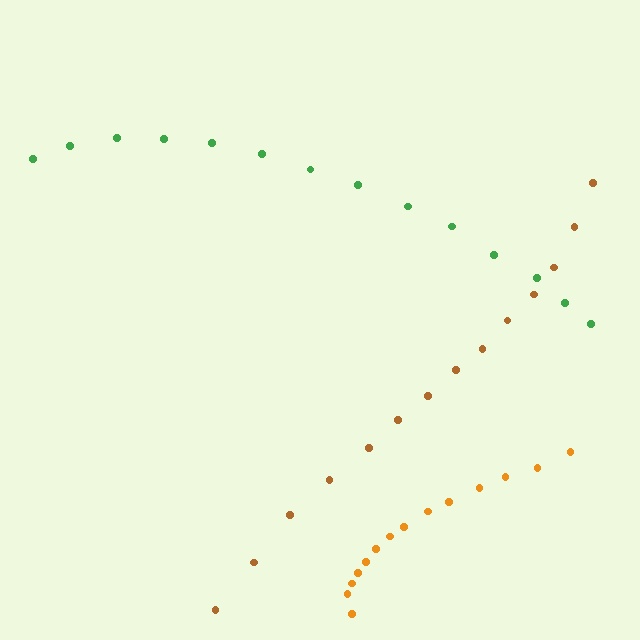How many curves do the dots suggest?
There are 3 distinct paths.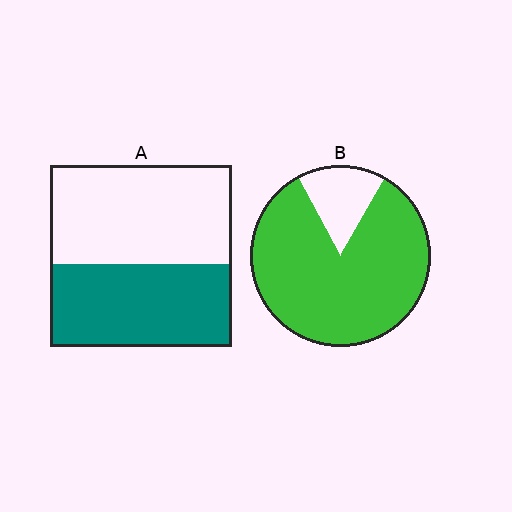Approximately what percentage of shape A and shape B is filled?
A is approximately 45% and B is approximately 85%.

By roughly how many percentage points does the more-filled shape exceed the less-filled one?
By roughly 40 percentage points (B over A).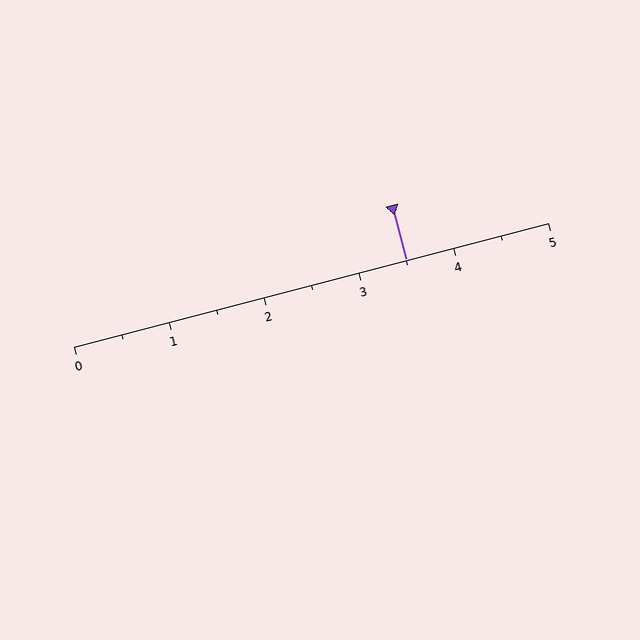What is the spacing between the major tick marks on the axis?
The major ticks are spaced 1 apart.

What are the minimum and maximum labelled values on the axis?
The axis runs from 0 to 5.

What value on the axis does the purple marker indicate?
The marker indicates approximately 3.5.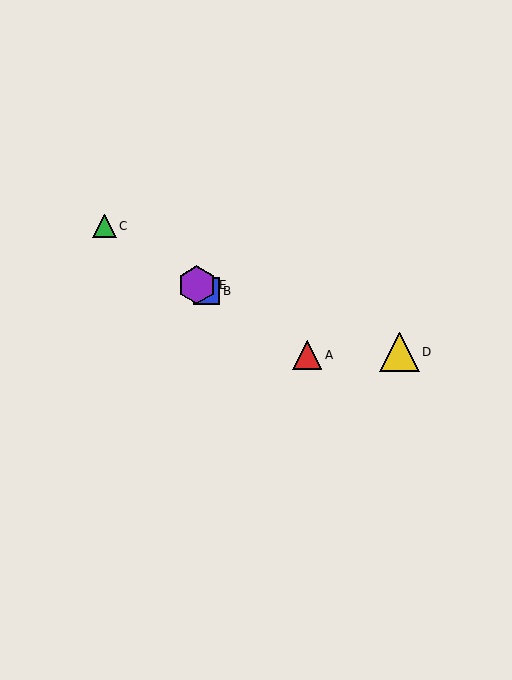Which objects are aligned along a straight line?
Objects A, B, C, E are aligned along a straight line.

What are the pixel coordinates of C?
Object C is at (104, 226).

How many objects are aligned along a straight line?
4 objects (A, B, C, E) are aligned along a straight line.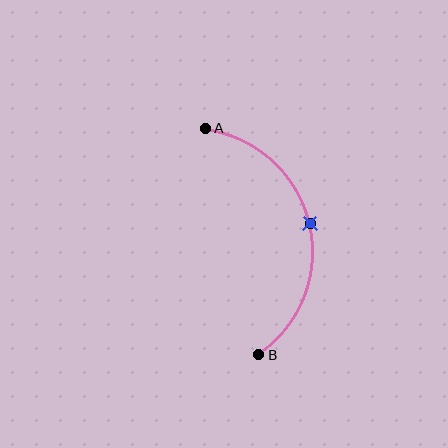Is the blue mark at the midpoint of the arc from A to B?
Yes. The blue mark lies on the arc at equal arc-length from both A and B — it is the arc midpoint.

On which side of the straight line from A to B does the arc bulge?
The arc bulges to the right of the straight line connecting A and B.